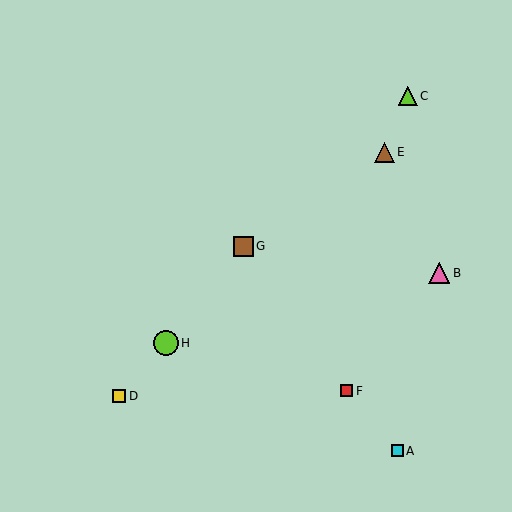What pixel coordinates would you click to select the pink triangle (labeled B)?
Click at (439, 273) to select the pink triangle B.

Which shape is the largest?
The lime circle (labeled H) is the largest.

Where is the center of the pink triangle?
The center of the pink triangle is at (439, 273).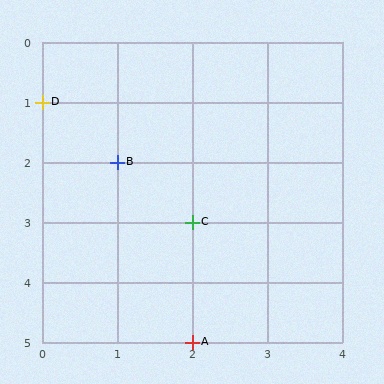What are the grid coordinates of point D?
Point D is at grid coordinates (0, 1).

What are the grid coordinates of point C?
Point C is at grid coordinates (2, 3).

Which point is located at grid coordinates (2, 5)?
Point A is at (2, 5).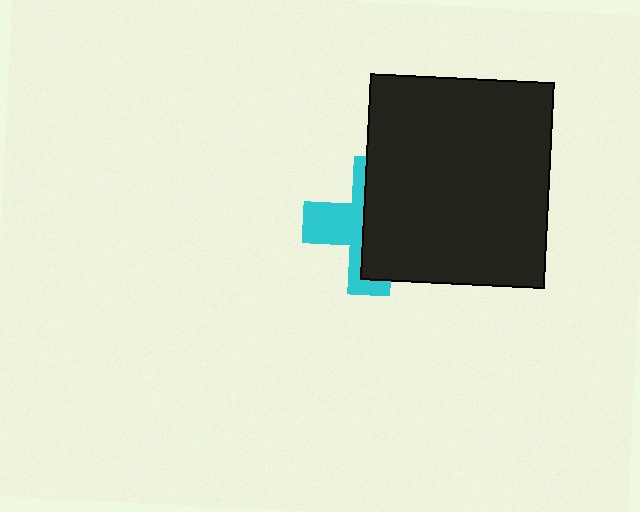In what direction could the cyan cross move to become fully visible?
The cyan cross could move left. That would shift it out from behind the black rectangle entirely.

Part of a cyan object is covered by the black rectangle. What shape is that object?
It is a cross.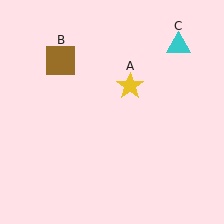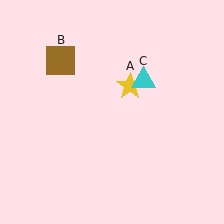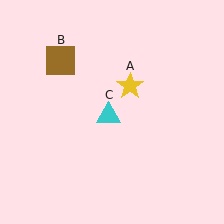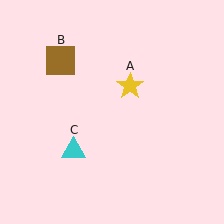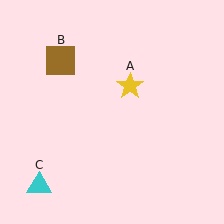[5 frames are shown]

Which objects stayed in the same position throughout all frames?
Yellow star (object A) and brown square (object B) remained stationary.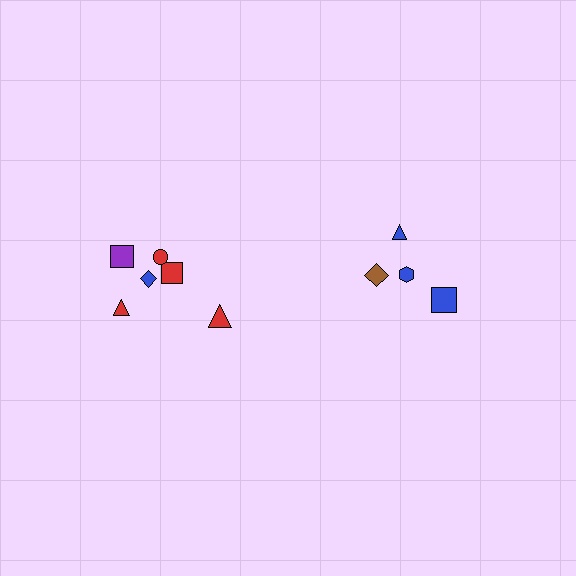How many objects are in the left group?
There are 6 objects.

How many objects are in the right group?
There are 4 objects.